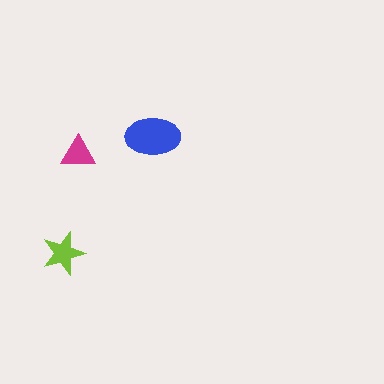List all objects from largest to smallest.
The blue ellipse, the lime star, the magenta triangle.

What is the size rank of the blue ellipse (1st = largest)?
1st.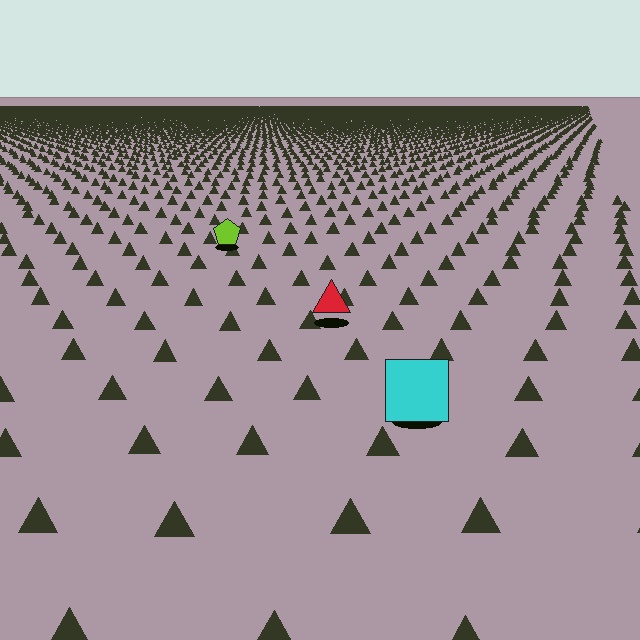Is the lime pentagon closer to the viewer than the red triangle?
No. The red triangle is closer — you can tell from the texture gradient: the ground texture is coarser near it.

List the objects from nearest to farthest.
From nearest to farthest: the cyan square, the red triangle, the lime pentagon.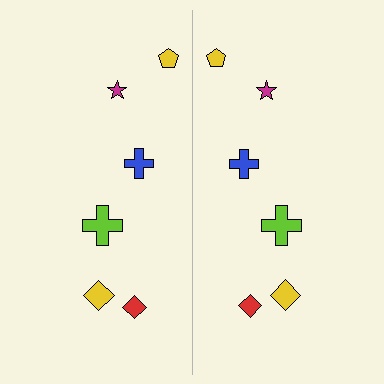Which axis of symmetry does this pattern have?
The pattern has a vertical axis of symmetry running through the center of the image.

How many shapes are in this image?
There are 12 shapes in this image.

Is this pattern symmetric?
Yes, this pattern has bilateral (reflection) symmetry.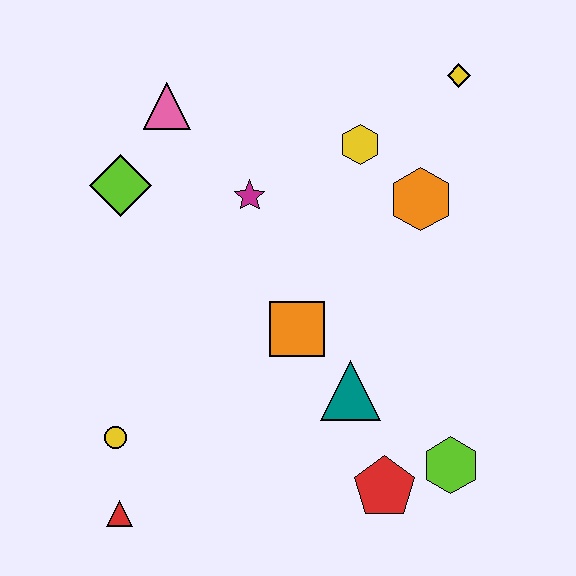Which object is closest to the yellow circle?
The red triangle is closest to the yellow circle.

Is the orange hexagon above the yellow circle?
Yes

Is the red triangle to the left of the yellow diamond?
Yes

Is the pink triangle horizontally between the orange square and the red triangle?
Yes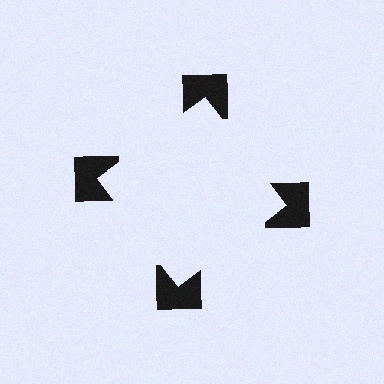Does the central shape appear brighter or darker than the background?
It typically appears slightly brighter than the background, even though no actual brightness change is drawn.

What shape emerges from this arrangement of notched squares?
An illusory square — its edges are inferred from the aligned wedge cuts in the notched squares, not physically drawn.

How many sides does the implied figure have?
4 sides.